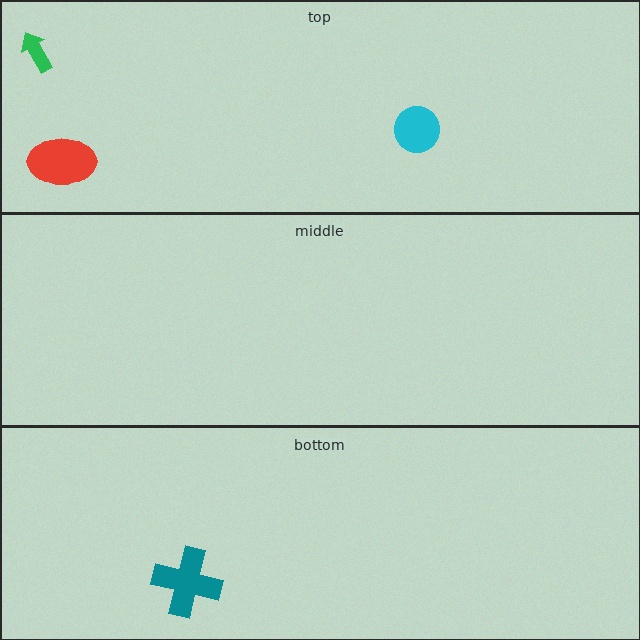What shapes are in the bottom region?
The teal cross.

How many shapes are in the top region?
3.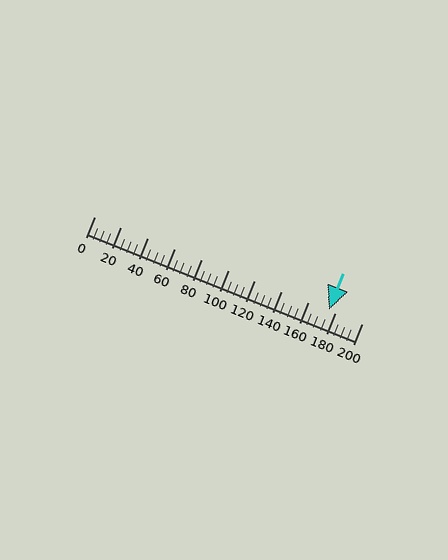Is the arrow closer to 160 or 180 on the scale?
The arrow is closer to 180.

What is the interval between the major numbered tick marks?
The major tick marks are spaced 20 units apart.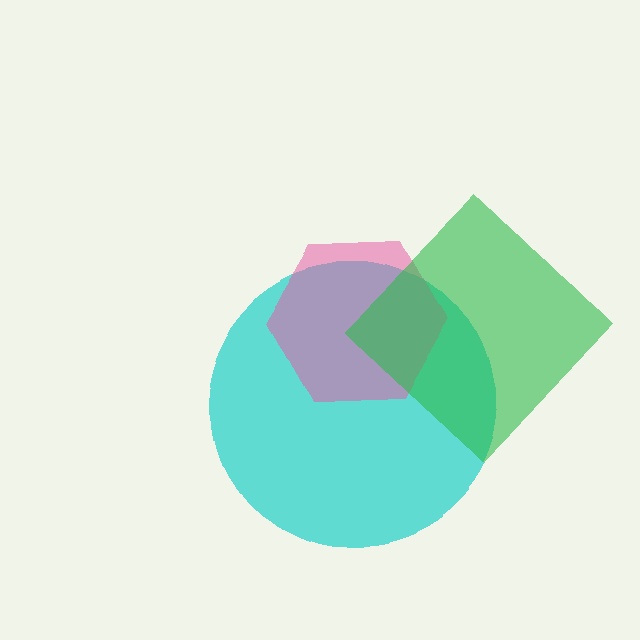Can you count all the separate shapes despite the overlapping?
Yes, there are 3 separate shapes.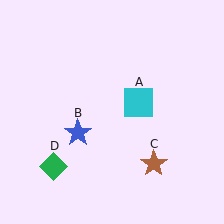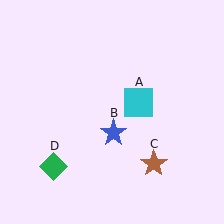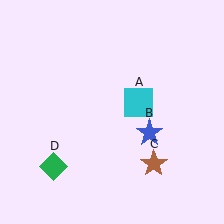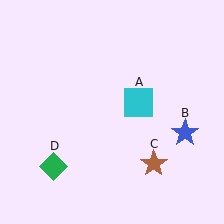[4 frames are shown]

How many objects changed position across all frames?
1 object changed position: blue star (object B).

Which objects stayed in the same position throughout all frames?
Cyan square (object A) and brown star (object C) and green diamond (object D) remained stationary.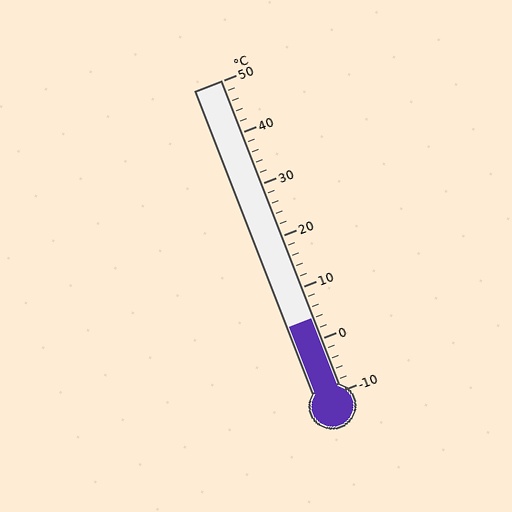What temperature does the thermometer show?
The thermometer shows approximately 4°C.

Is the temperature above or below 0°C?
The temperature is above 0°C.